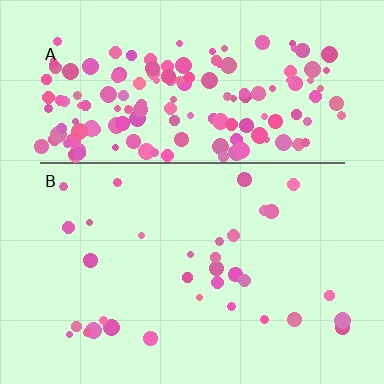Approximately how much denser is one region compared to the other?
Approximately 5.0× — region A over region B.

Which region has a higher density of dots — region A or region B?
A (the top).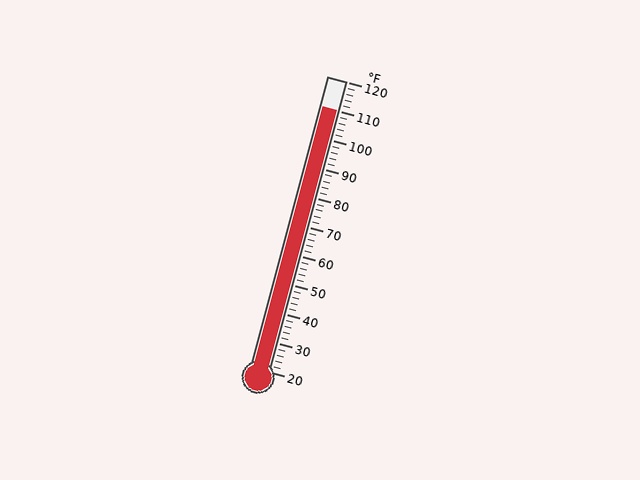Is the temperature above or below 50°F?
The temperature is above 50°F.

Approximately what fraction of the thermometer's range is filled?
The thermometer is filled to approximately 90% of its range.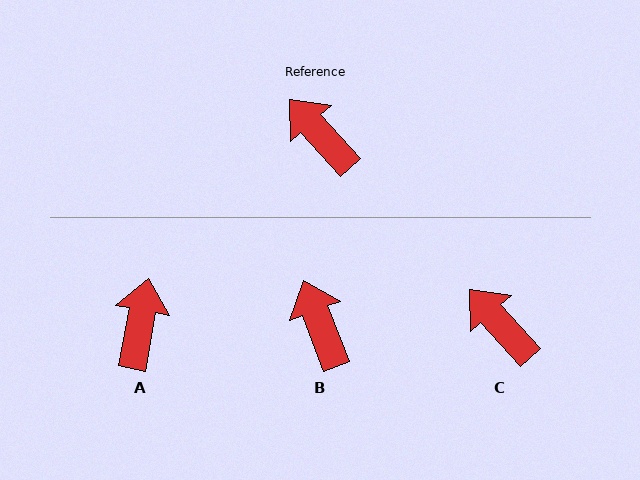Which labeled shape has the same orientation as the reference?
C.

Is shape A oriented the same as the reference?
No, it is off by about 53 degrees.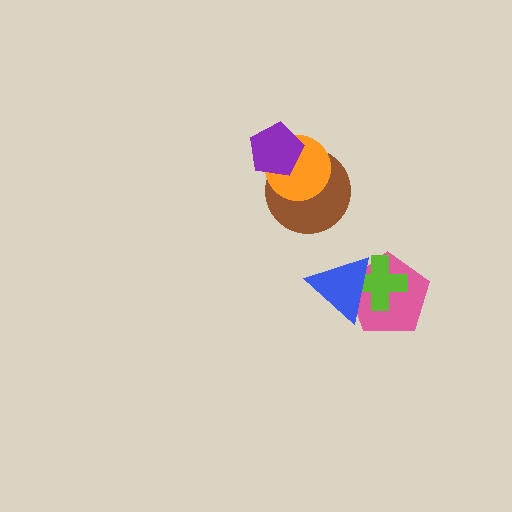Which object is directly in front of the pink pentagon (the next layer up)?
The lime cross is directly in front of the pink pentagon.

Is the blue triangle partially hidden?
No, no other shape covers it.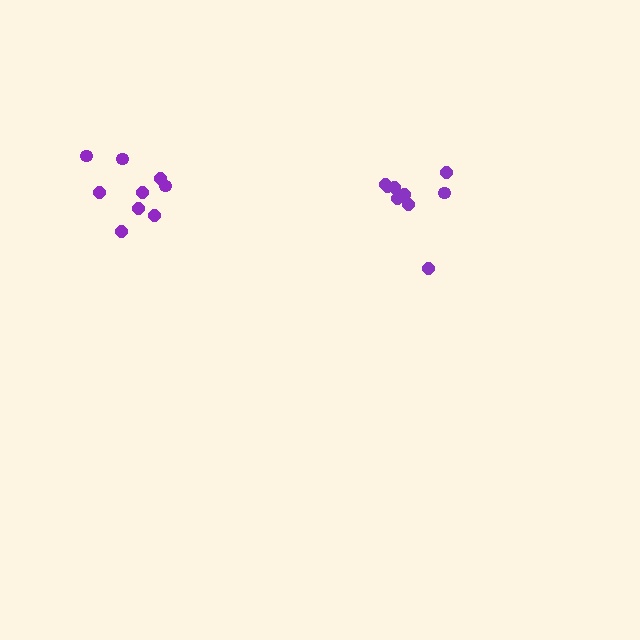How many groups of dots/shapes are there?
There are 2 groups.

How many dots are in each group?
Group 1: 9 dots, Group 2: 9 dots (18 total).